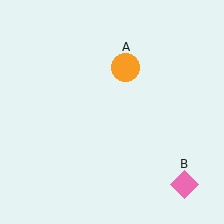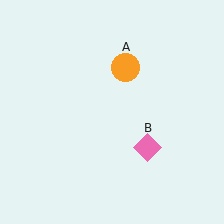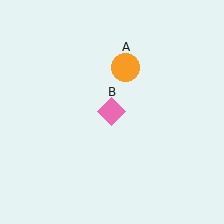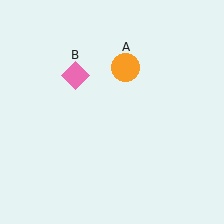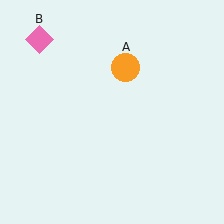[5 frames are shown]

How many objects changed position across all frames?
1 object changed position: pink diamond (object B).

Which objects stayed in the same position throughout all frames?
Orange circle (object A) remained stationary.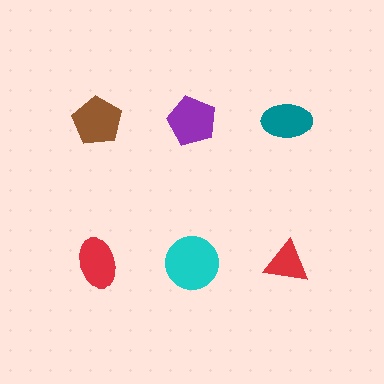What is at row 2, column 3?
A red triangle.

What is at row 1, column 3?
A teal ellipse.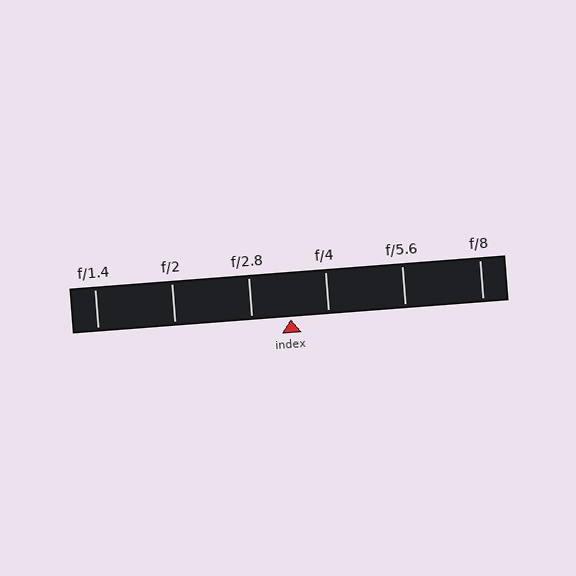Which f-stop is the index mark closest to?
The index mark is closest to f/4.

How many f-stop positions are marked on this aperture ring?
There are 6 f-stop positions marked.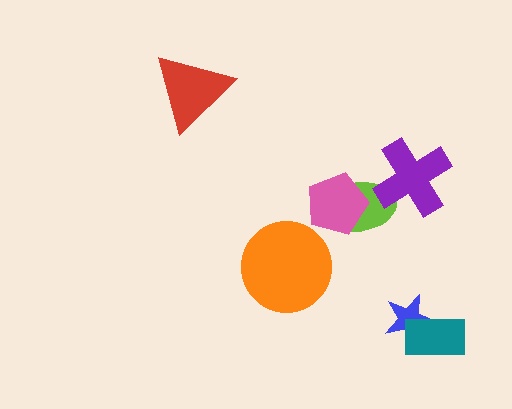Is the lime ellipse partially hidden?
Yes, it is partially covered by another shape.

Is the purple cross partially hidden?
No, no other shape covers it.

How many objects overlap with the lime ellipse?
2 objects overlap with the lime ellipse.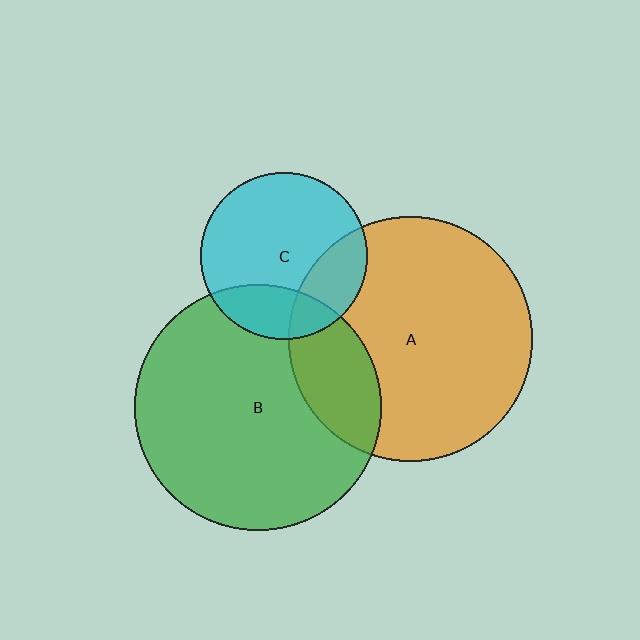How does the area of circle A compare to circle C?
Approximately 2.1 times.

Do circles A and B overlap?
Yes.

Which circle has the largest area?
Circle B (green).